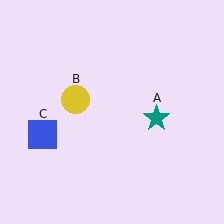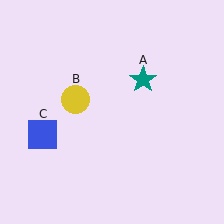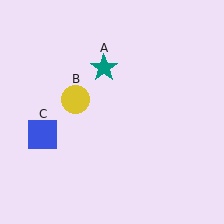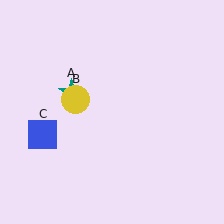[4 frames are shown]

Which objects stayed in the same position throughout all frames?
Yellow circle (object B) and blue square (object C) remained stationary.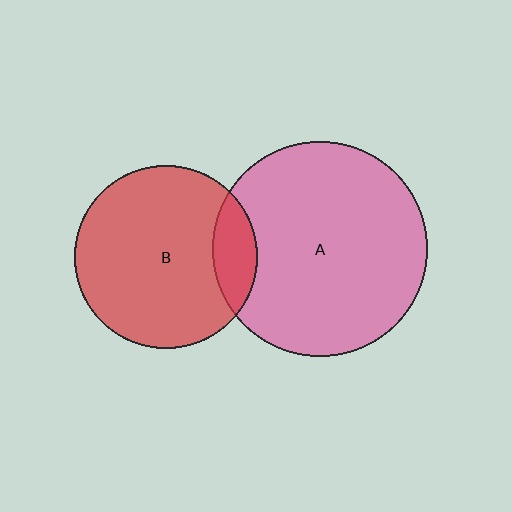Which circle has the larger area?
Circle A (pink).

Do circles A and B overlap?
Yes.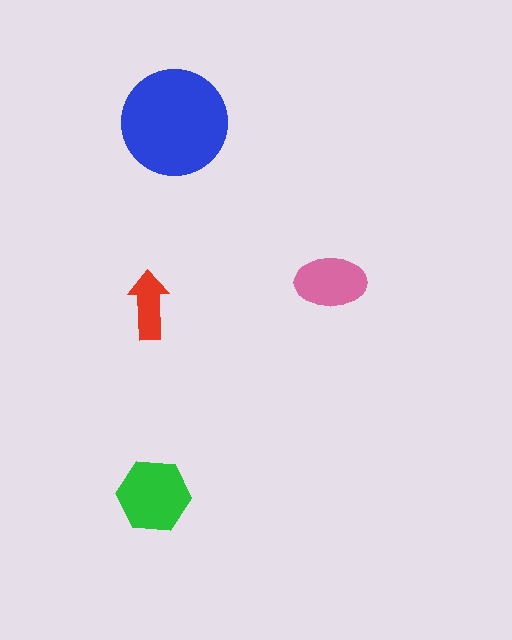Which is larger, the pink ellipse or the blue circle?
The blue circle.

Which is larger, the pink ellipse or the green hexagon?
The green hexagon.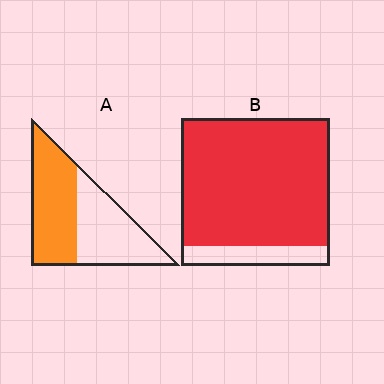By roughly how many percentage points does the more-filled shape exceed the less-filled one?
By roughly 35 percentage points (B over A).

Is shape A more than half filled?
Roughly half.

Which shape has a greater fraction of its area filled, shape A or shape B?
Shape B.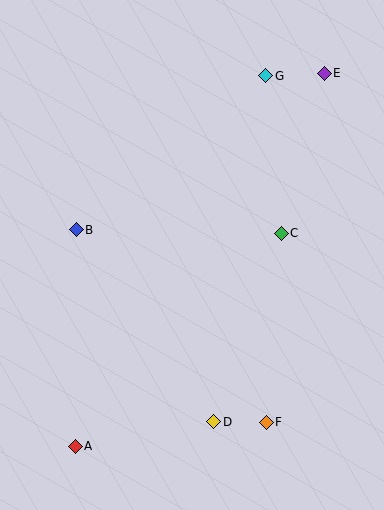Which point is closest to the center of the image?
Point C at (281, 233) is closest to the center.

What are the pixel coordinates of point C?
Point C is at (281, 233).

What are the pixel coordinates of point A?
Point A is at (75, 446).